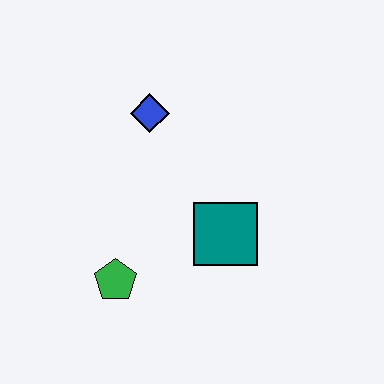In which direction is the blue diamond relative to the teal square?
The blue diamond is above the teal square.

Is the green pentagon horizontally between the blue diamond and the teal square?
No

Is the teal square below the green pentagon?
No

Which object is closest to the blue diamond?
The teal square is closest to the blue diamond.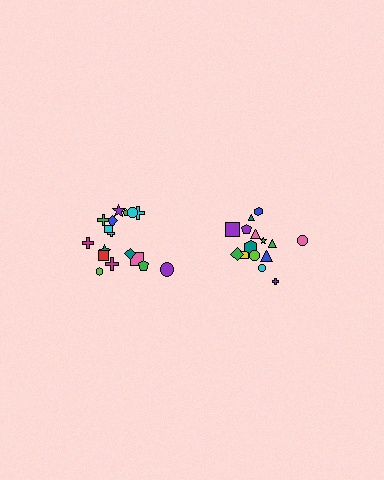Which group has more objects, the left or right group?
The left group.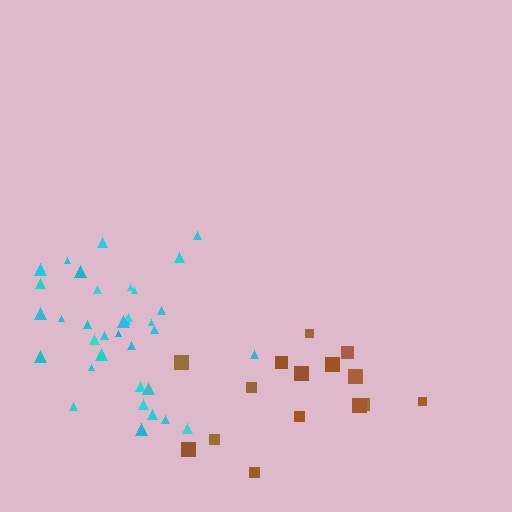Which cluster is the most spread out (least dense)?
Brown.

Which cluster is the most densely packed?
Cyan.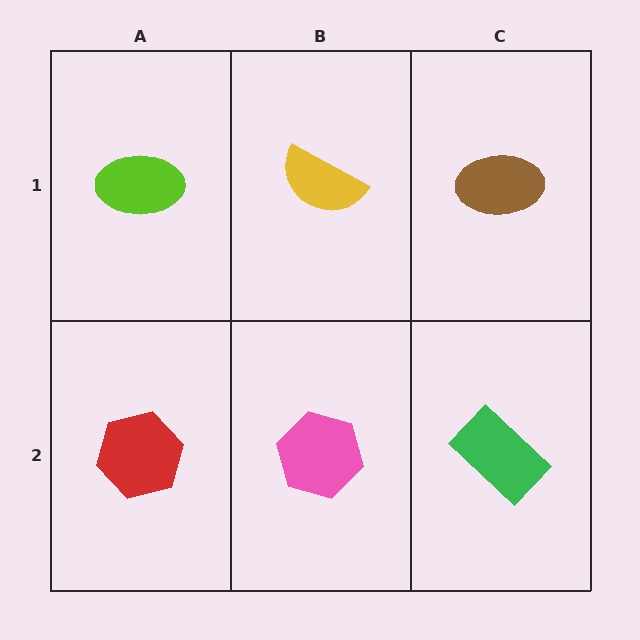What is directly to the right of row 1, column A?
A yellow semicircle.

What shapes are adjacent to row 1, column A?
A red hexagon (row 2, column A), a yellow semicircle (row 1, column B).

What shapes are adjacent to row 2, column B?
A yellow semicircle (row 1, column B), a red hexagon (row 2, column A), a green rectangle (row 2, column C).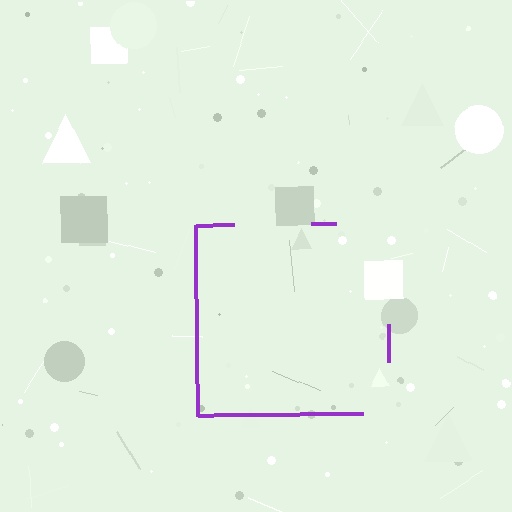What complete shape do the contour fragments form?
The contour fragments form a square.